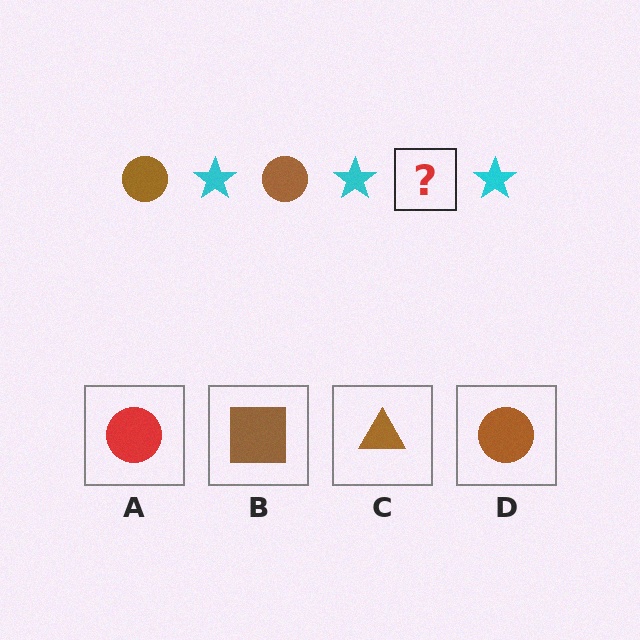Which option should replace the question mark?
Option D.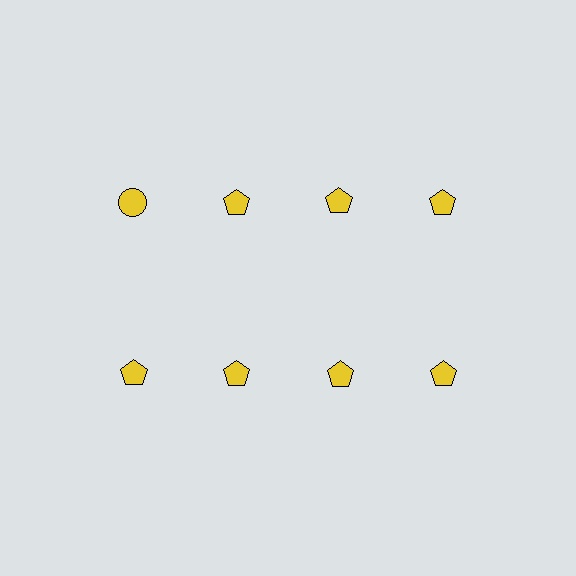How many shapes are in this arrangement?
There are 8 shapes arranged in a grid pattern.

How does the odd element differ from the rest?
It has a different shape: circle instead of pentagon.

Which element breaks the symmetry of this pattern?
The yellow circle in the top row, leftmost column breaks the symmetry. All other shapes are yellow pentagons.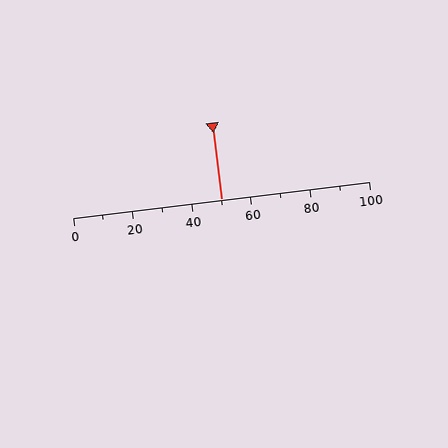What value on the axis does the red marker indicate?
The marker indicates approximately 50.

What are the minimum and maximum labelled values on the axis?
The axis runs from 0 to 100.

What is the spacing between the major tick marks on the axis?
The major ticks are spaced 20 apart.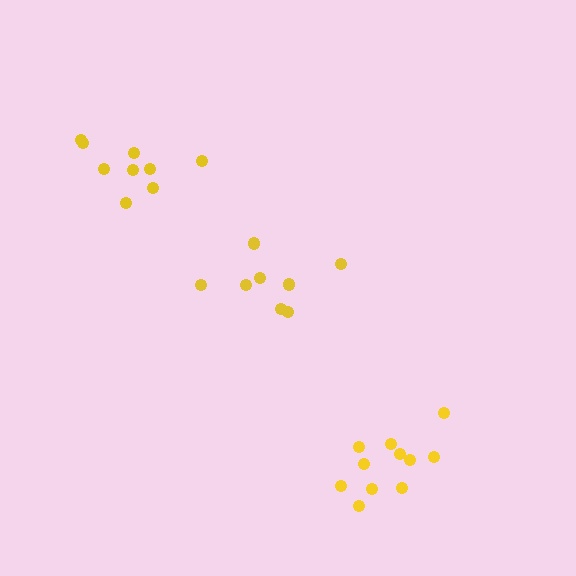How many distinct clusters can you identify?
There are 3 distinct clusters.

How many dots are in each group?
Group 1: 8 dots, Group 2: 11 dots, Group 3: 9 dots (28 total).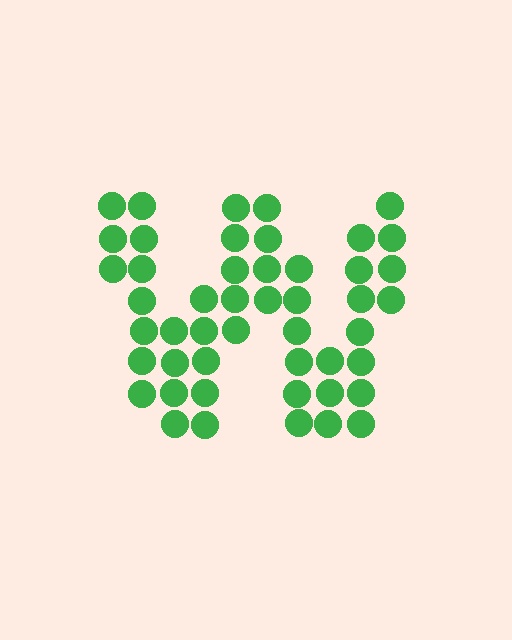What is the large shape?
The large shape is the letter W.